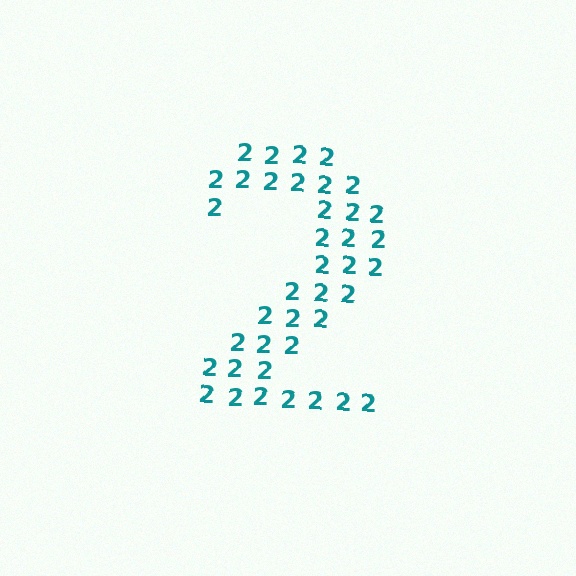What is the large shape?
The large shape is the digit 2.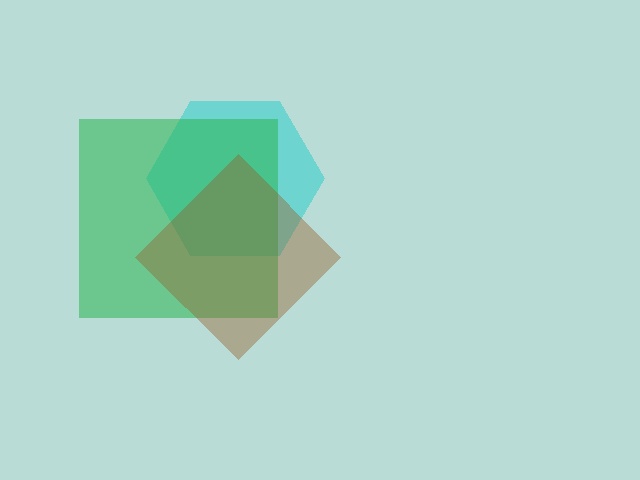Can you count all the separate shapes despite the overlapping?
Yes, there are 3 separate shapes.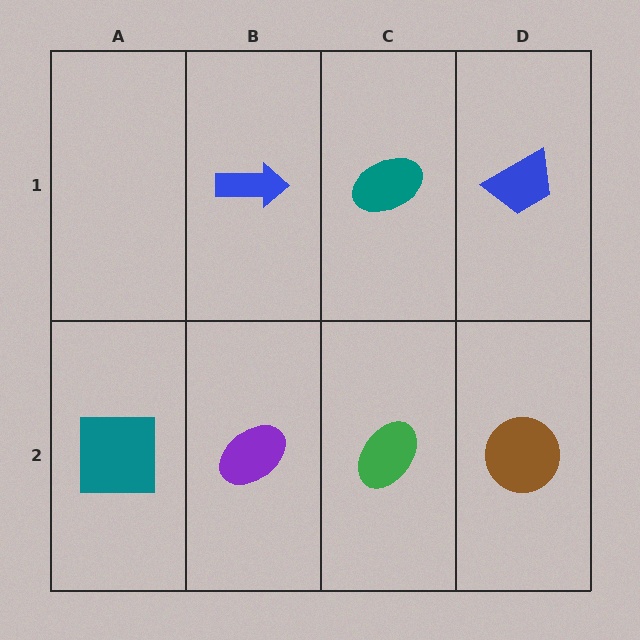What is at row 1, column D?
A blue trapezoid.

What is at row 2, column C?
A green ellipse.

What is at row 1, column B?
A blue arrow.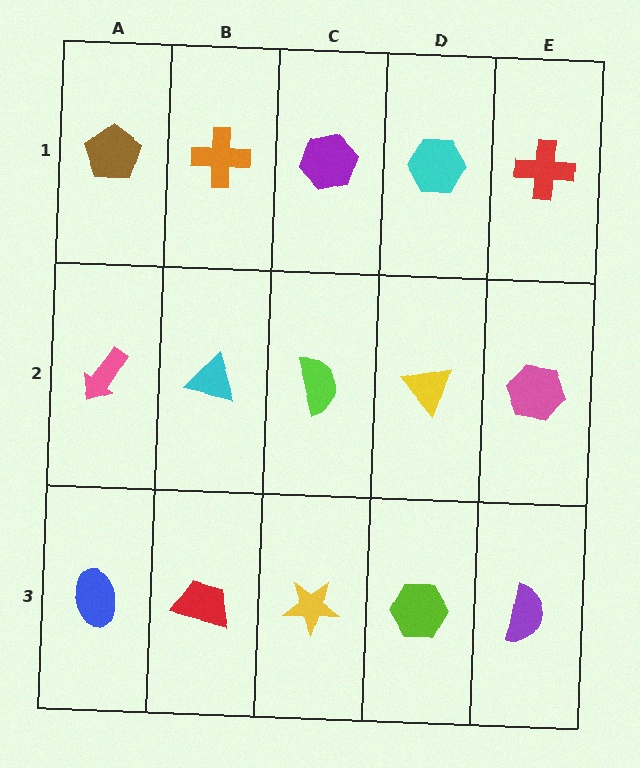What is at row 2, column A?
A pink arrow.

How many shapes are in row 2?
5 shapes.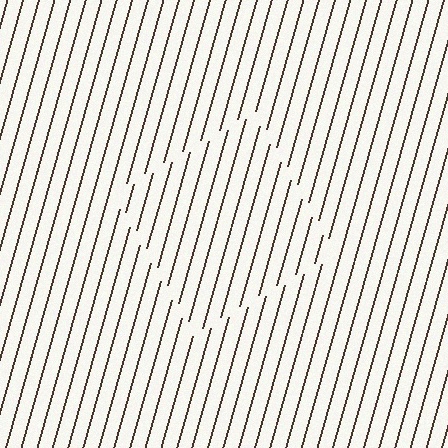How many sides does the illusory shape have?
4 sides — the line-ends trace a square.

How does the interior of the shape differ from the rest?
The interior of the shape contains the same grating, shifted by half a period — the contour is defined by the phase discontinuity where line-ends from the inner and outer gratings abut.